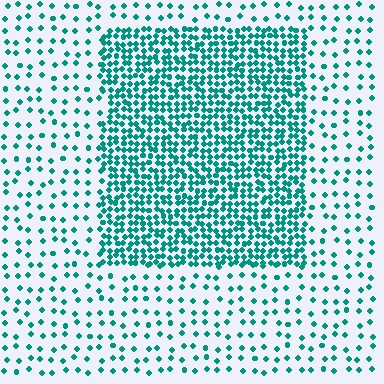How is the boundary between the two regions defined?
The boundary is defined by a change in element density (approximately 3.1x ratio). All elements are the same color, size, and shape.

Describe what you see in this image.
The image contains small teal elements arranged at two different densities. A rectangle-shaped region is visible where the elements are more densely packed than the surrounding area.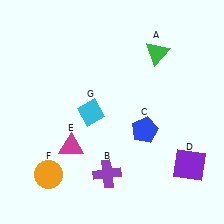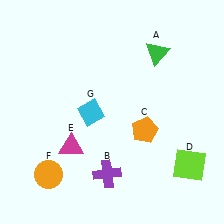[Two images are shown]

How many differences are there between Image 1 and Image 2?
There are 2 differences between the two images.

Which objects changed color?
C changed from blue to orange. D changed from purple to lime.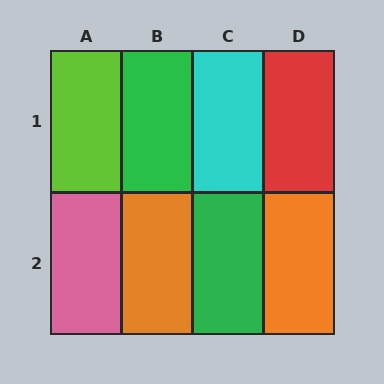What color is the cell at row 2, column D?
Orange.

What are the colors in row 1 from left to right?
Lime, green, cyan, red.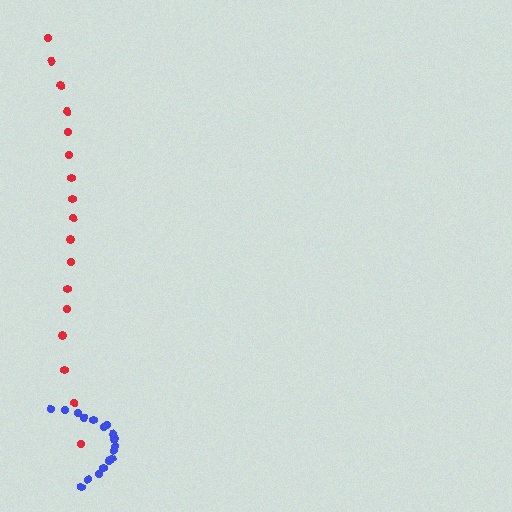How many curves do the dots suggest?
There are 2 distinct paths.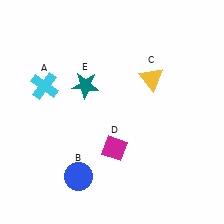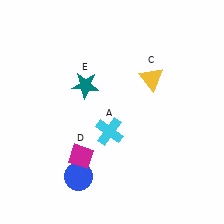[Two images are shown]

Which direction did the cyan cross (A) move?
The cyan cross (A) moved right.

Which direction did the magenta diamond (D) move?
The magenta diamond (D) moved left.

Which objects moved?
The objects that moved are: the cyan cross (A), the magenta diamond (D).